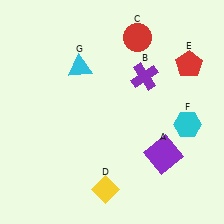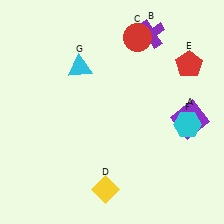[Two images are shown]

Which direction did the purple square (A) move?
The purple square (A) moved up.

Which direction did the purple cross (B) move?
The purple cross (B) moved up.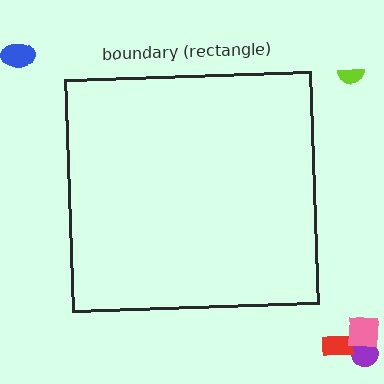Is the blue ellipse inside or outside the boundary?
Outside.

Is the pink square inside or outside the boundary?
Outside.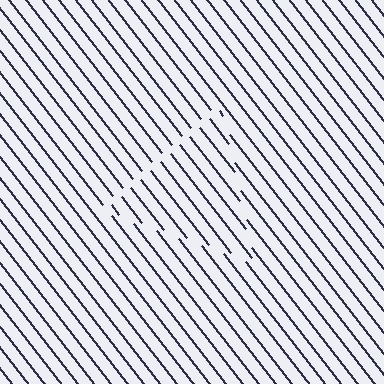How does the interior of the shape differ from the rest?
The interior of the shape contains the same grating, shifted by half a period — the contour is defined by the phase discontinuity where line-ends from the inner and outer gratings abut.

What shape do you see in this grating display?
An illusory triangle. The interior of the shape contains the same grating, shifted by half a period — the contour is defined by the phase discontinuity where line-ends from the inner and outer gratings abut.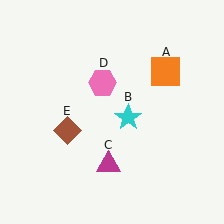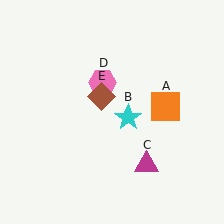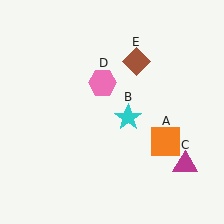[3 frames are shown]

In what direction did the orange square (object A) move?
The orange square (object A) moved down.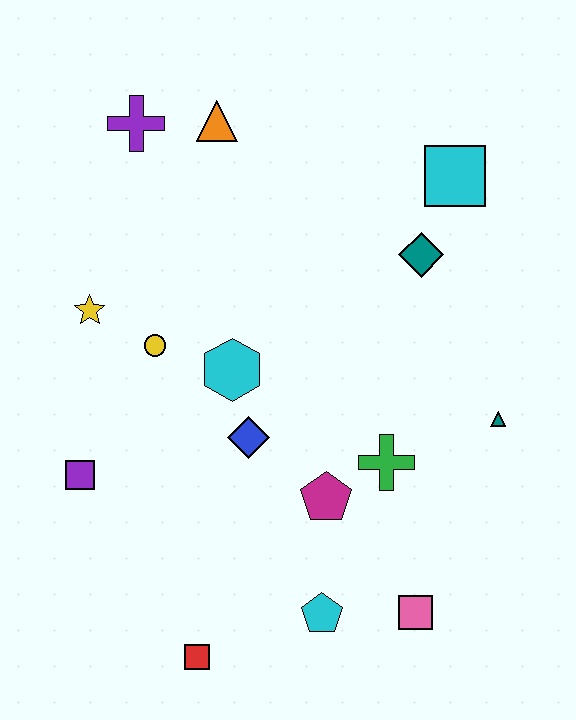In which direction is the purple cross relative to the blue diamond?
The purple cross is above the blue diamond.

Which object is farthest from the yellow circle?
The pink square is farthest from the yellow circle.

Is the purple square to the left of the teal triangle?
Yes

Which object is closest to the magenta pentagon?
The green cross is closest to the magenta pentagon.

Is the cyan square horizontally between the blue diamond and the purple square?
No